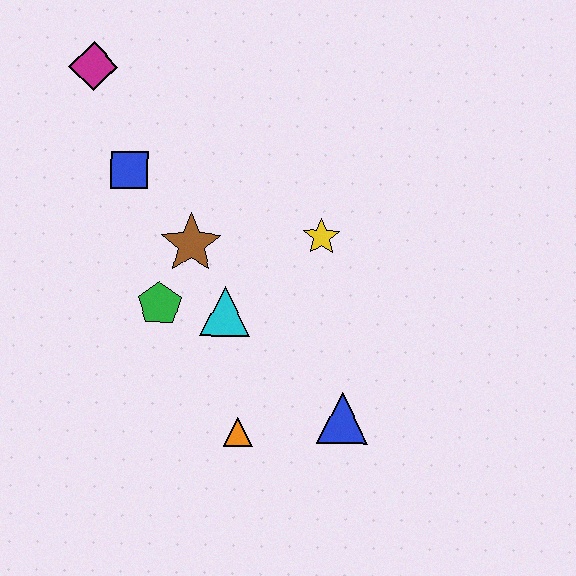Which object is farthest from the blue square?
The blue triangle is farthest from the blue square.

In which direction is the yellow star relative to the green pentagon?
The yellow star is to the right of the green pentagon.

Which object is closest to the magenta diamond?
The blue square is closest to the magenta diamond.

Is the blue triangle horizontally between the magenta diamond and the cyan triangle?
No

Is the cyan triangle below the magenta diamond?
Yes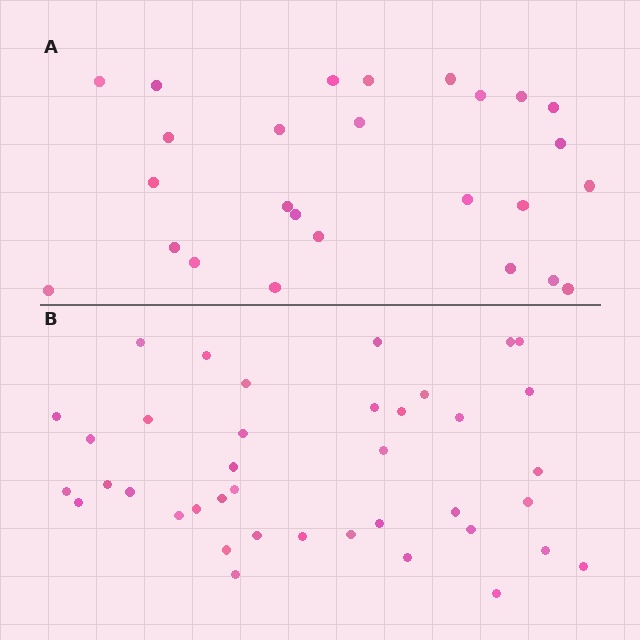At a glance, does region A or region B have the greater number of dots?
Region B (the bottom region) has more dots.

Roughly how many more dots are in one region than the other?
Region B has approximately 15 more dots than region A.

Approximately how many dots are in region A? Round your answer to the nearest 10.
About 30 dots. (The exact count is 26, which rounds to 30.)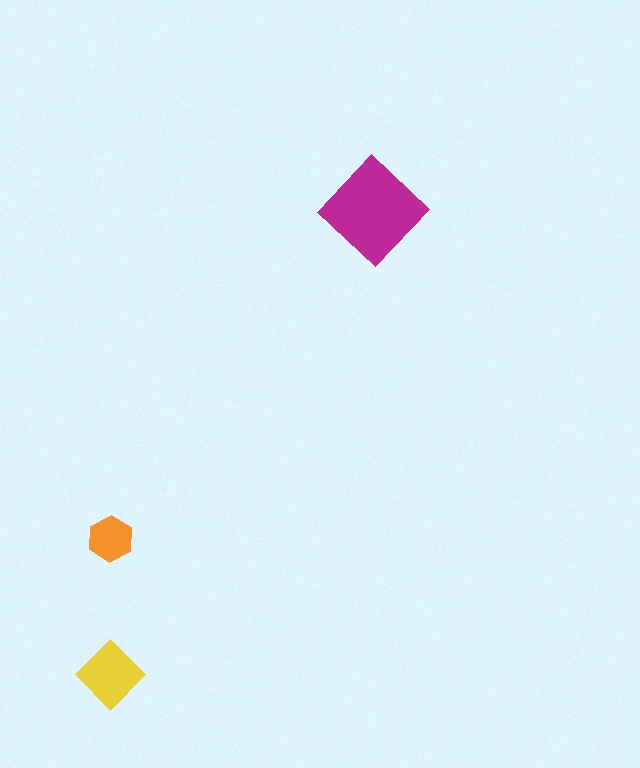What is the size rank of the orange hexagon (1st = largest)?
3rd.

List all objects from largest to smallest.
The magenta diamond, the yellow diamond, the orange hexagon.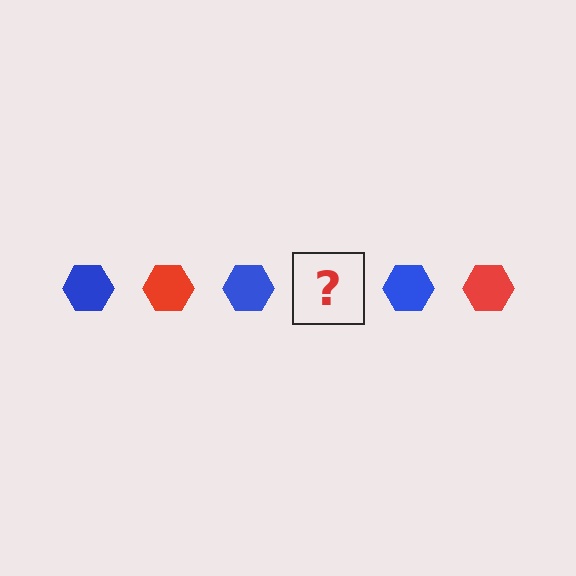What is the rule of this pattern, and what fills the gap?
The rule is that the pattern cycles through blue, red hexagons. The gap should be filled with a red hexagon.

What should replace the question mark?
The question mark should be replaced with a red hexagon.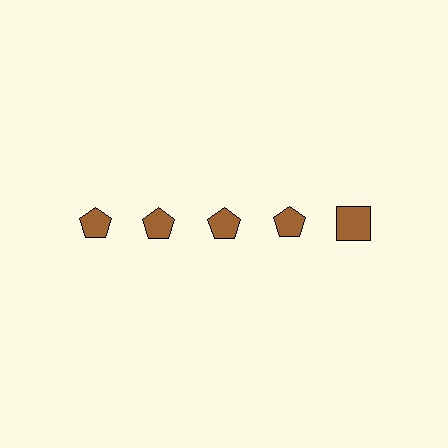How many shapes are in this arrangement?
There are 5 shapes arranged in a grid pattern.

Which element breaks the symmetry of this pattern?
The brown square in the top row, rightmost column breaks the symmetry. All other shapes are brown pentagons.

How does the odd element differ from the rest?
It has a different shape: square instead of pentagon.